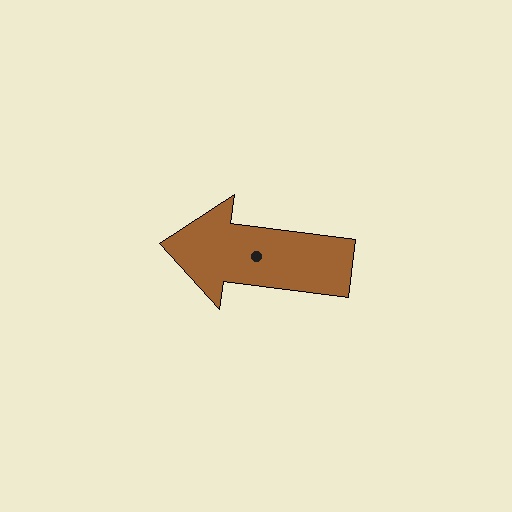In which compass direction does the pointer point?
West.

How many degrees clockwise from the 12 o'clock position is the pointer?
Approximately 277 degrees.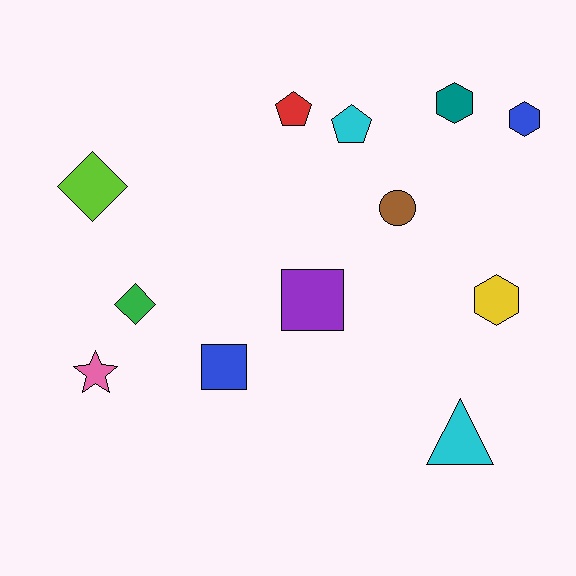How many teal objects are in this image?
There is 1 teal object.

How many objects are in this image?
There are 12 objects.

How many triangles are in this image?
There is 1 triangle.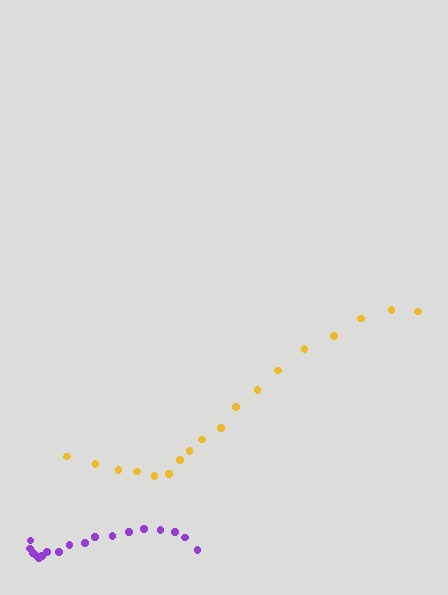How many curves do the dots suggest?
There are 2 distinct paths.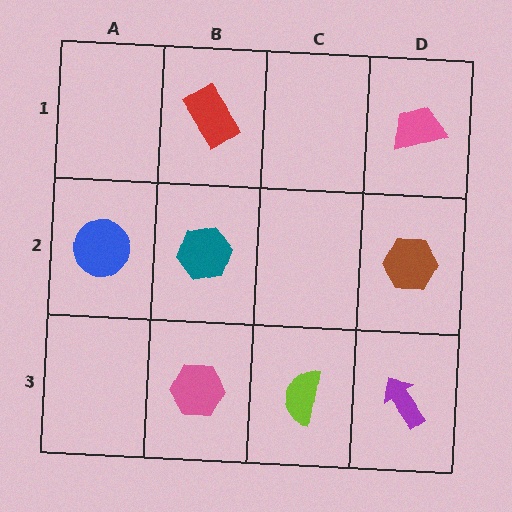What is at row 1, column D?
A pink trapezoid.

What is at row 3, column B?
A pink hexagon.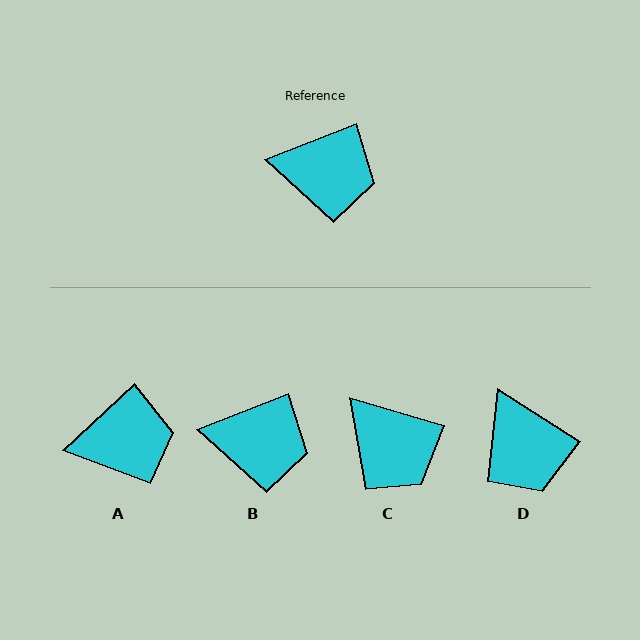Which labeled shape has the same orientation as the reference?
B.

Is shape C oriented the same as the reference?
No, it is off by about 38 degrees.